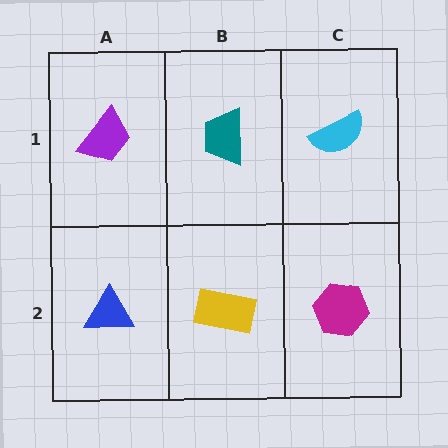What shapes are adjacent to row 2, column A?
A purple trapezoid (row 1, column A), a yellow rectangle (row 2, column B).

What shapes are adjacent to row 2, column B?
A teal trapezoid (row 1, column B), a blue triangle (row 2, column A), a magenta hexagon (row 2, column C).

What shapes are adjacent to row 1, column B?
A yellow rectangle (row 2, column B), a purple trapezoid (row 1, column A), a cyan semicircle (row 1, column C).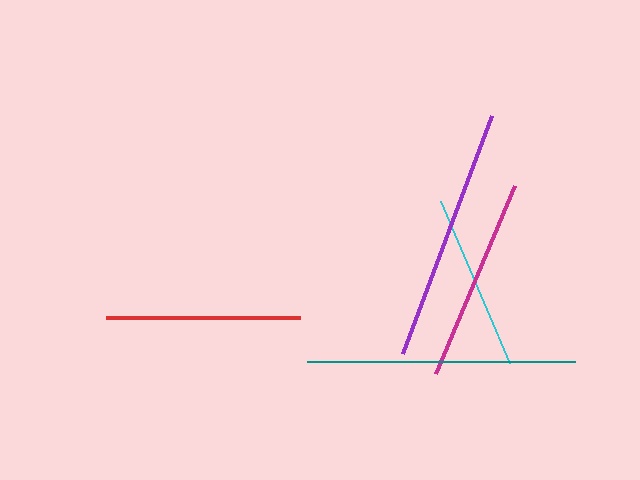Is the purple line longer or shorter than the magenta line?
The purple line is longer than the magenta line.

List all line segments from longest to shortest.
From longest to shortest: teal, purple, magenta, red, cyan.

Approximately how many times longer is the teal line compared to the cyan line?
The teal line is approximately 1.5 times the length of the cyan line.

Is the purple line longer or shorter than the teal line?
The teal line is longer than the purple line.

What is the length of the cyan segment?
The cyan segment is approximately 177 pixels long.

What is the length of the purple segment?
The purple segment is approximately 254 pixels long.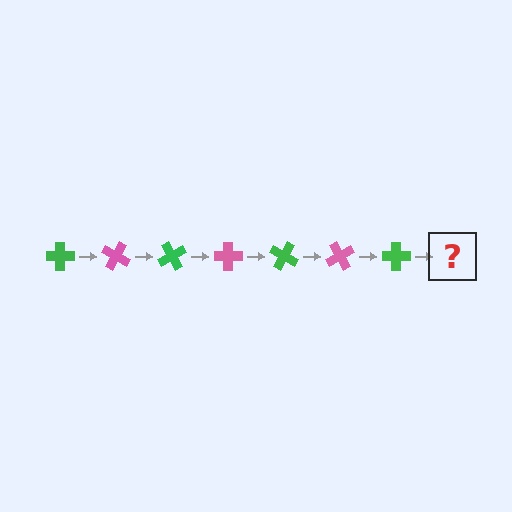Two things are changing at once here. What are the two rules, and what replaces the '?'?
The two rules are that it rotates 30 degrees each step and the color cycles through green and pink. The '?' should be a pink cross, rotated 210 degrees from the start.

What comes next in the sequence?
The next element should be a pink cross, rotated 210 degrees from the start.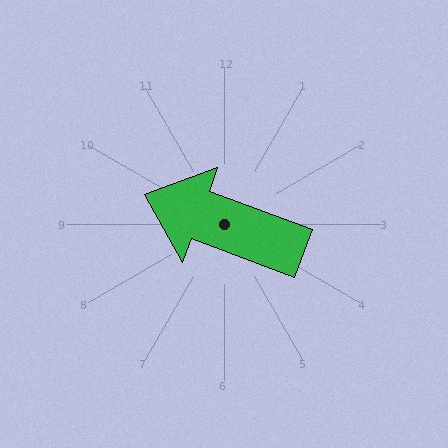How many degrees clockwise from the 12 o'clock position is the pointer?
Approximately 290 degrees.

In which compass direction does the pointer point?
West.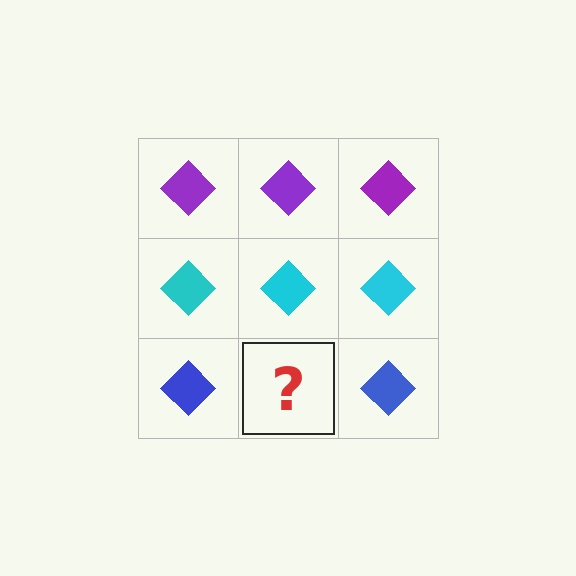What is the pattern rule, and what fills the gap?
The rule is that each row has a consistent color. The gap should be filled with a blue diamond.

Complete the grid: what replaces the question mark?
The question mark should be replaced with a blue diamond.